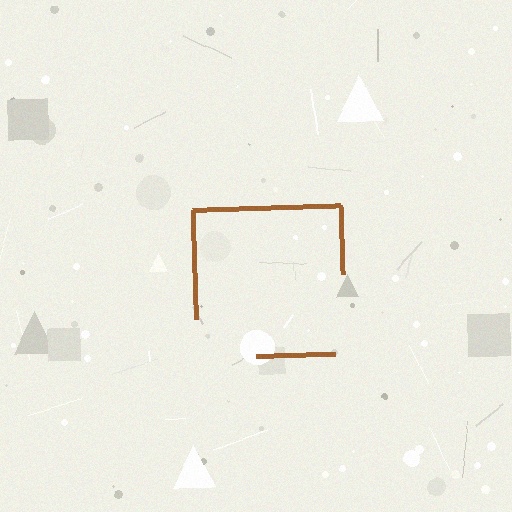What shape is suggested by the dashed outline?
The dashed outline suggests a square.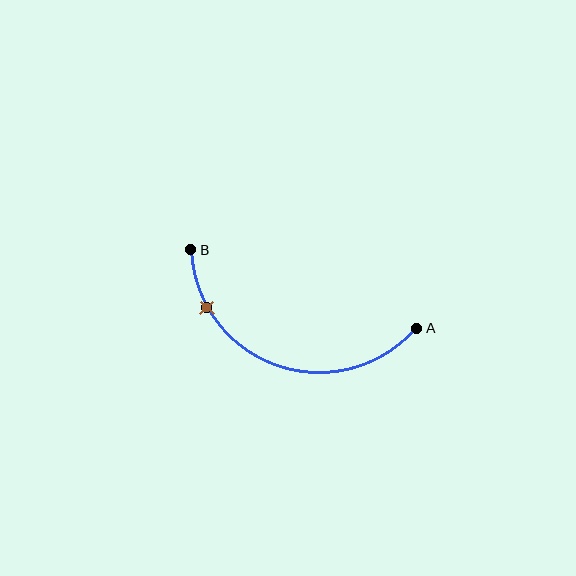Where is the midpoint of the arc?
The arc midpoint is the point on the curve farthest from the straight line joining A and B. It sits below that line.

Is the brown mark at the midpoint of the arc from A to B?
No. The brown mark lies on the arc but is closer to endpoint B. The arc midpoint would be at the point on the curve equidistant along the arc from both A and B.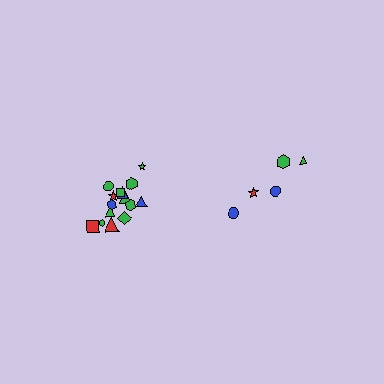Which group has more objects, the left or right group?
The left group.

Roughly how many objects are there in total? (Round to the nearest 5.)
Roughly 20 objects in total.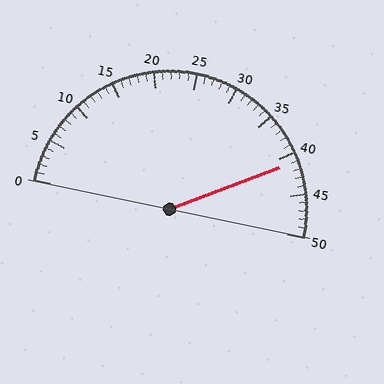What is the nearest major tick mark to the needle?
The nearest major tick mark is 40.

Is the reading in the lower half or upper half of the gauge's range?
The reading is in the upper half of the range (0 to 50).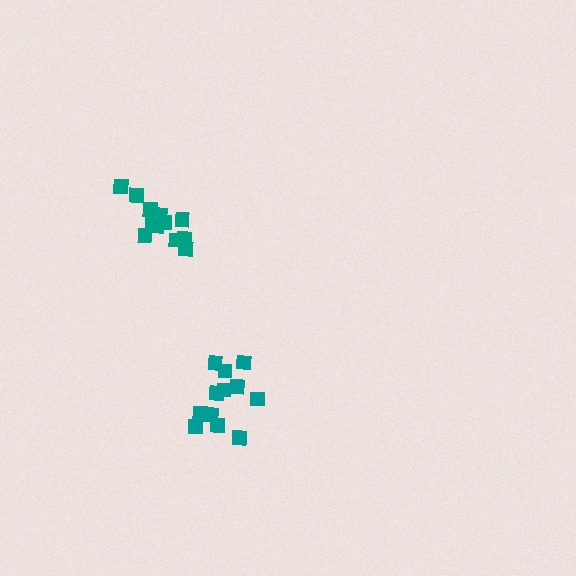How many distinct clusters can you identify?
There are 2 distinct clusters.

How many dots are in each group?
Group 1: 12 dots, Group 2: 12 dots (24 total).